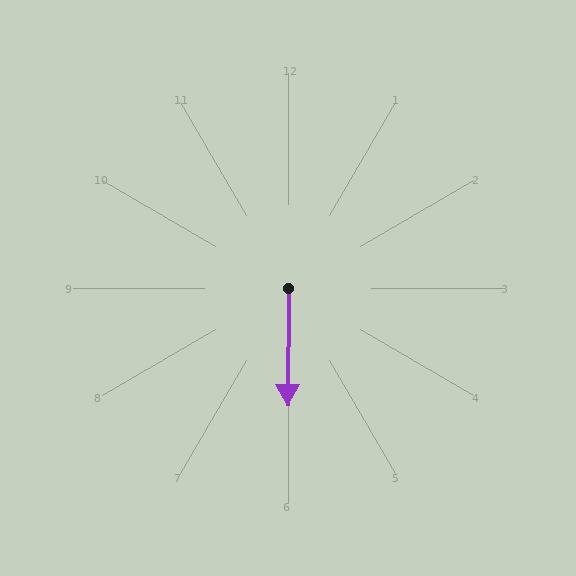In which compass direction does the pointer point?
South.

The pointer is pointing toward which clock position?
Roughly 6 o'clock.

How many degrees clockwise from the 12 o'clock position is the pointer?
Approximately 180 degrees.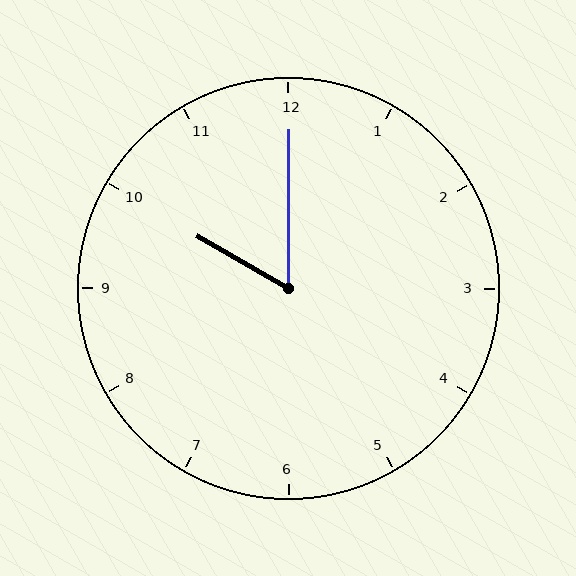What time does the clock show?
10:00.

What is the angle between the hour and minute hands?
Approximately 60 degrees.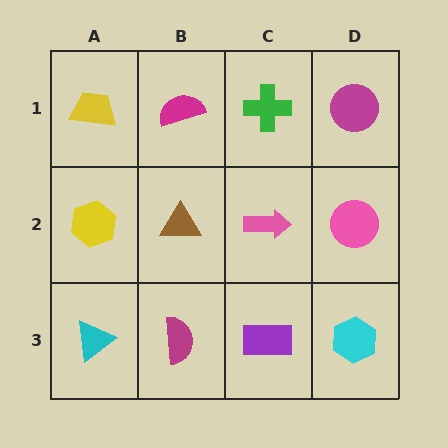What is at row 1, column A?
A yellow trapezoid.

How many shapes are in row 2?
4 shapes.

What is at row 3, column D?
A cyan hexagon.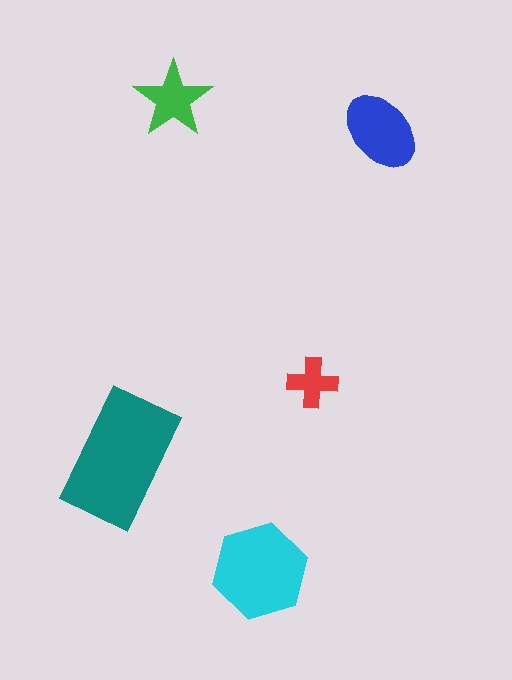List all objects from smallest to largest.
The red cross, the green star, the blue ellipse, the cyan hexagon, the teal rectangle.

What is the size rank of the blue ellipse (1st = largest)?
3rd.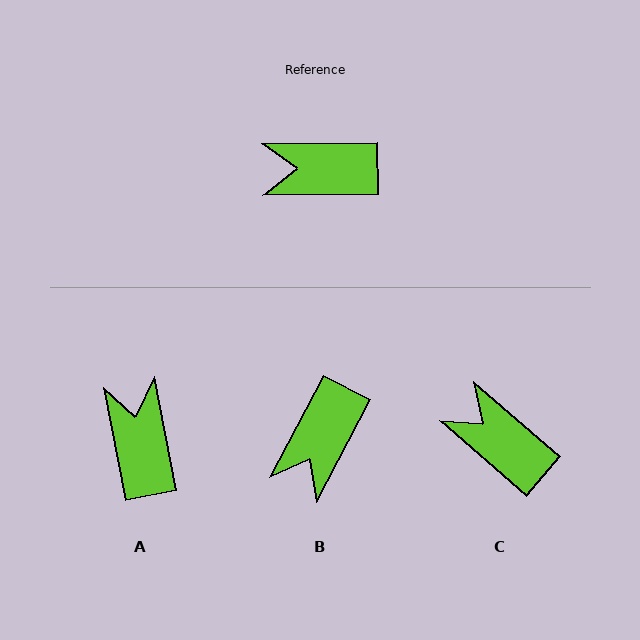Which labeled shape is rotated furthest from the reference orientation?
A, about 79 degrees away.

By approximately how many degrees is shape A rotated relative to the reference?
Approximately 79 degrees clockwise.